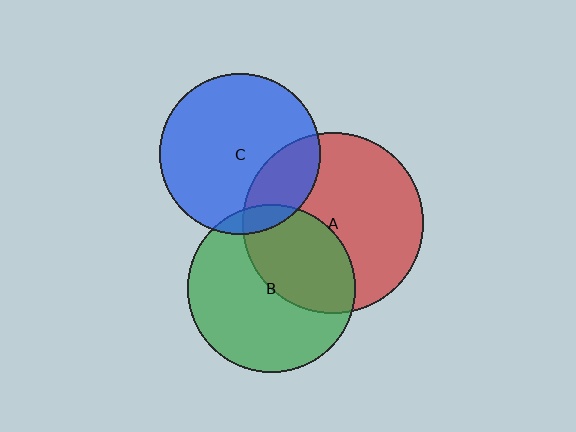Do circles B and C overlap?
Yes.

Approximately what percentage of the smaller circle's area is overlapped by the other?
Approximately 10%.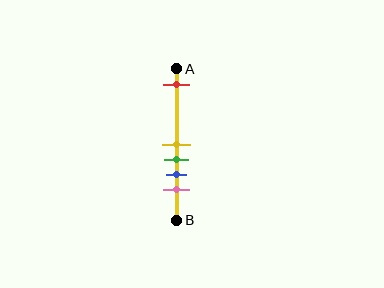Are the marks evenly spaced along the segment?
No, the marks are not evenly spaced.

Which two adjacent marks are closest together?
The yellow and green marks are the closest adjacent pair.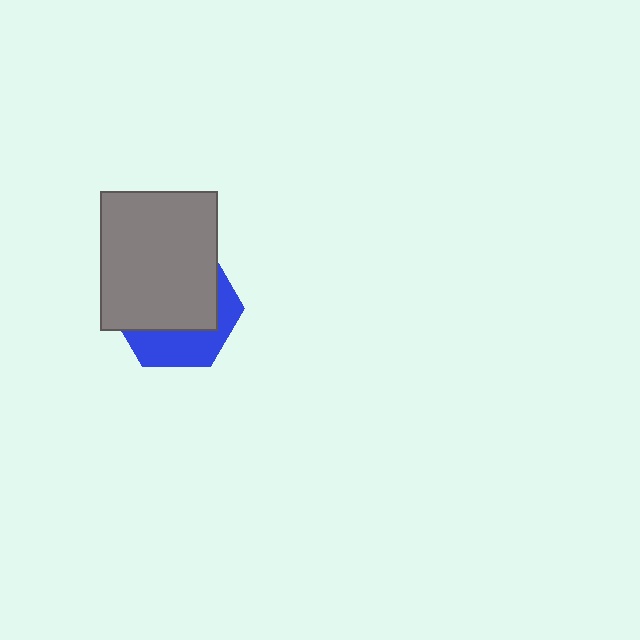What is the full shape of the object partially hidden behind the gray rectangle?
The partially hidden object is a blue hexagon.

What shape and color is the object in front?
The object in front is a gray rectangle.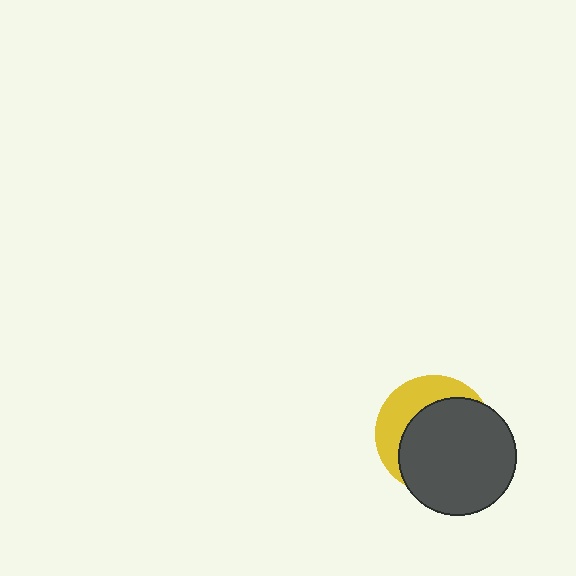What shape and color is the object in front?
The object in front is a dark gray circle.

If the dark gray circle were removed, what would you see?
You would see the complete yellow circle.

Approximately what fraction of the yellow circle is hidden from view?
Roughly 66% of the yellow circle is hidden behind the dark gray circle.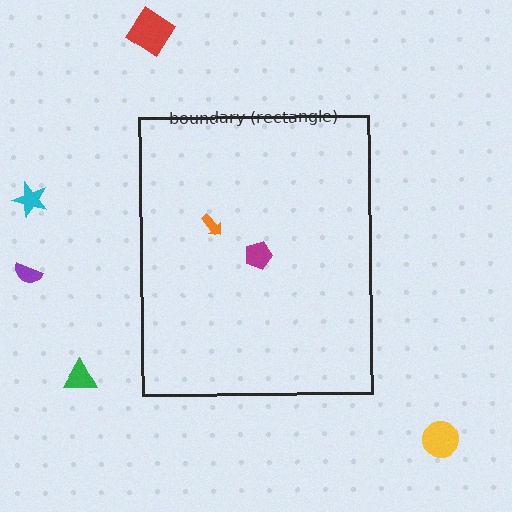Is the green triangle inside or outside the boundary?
Outside.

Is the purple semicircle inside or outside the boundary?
Outside.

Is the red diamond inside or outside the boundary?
Outside.